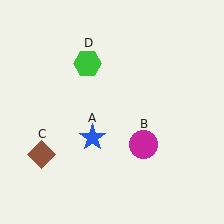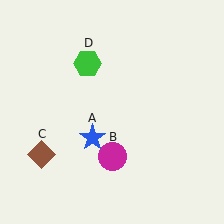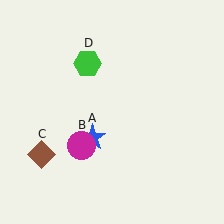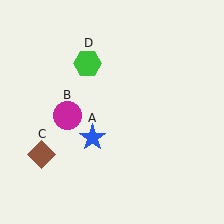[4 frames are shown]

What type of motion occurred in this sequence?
The magenta circle (object B) rotated clockwise around the center of the scene.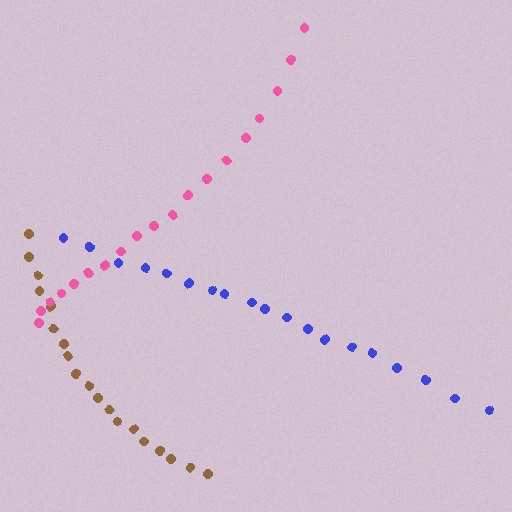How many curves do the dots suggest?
There are 3 distinct paths.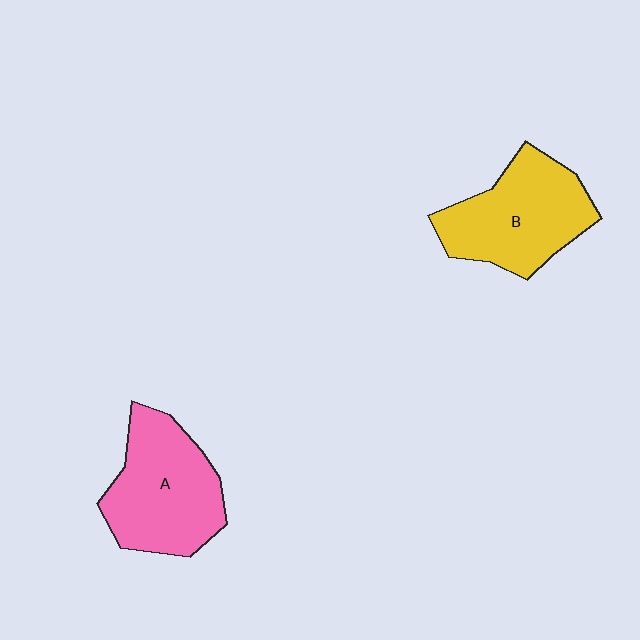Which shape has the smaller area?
Shape B (yellow).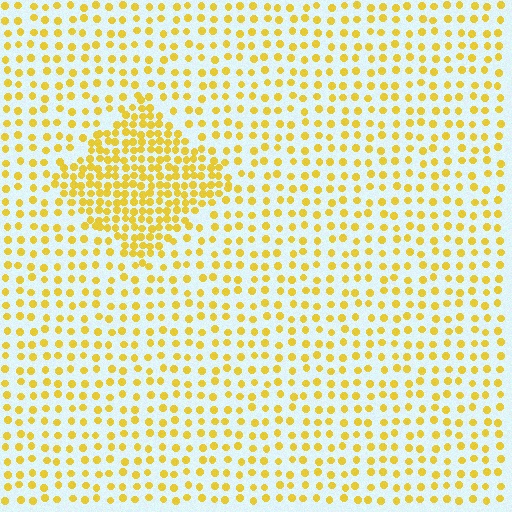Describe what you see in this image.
The image contains small yellow elements arranged at two different densities. A diamond-shaped region is visible where the elements are more densely packed than the surrounding area.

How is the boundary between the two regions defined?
The boundary is defined by a change in element density (approximately 2.3x ratio). All elements are the same color, size, and shape.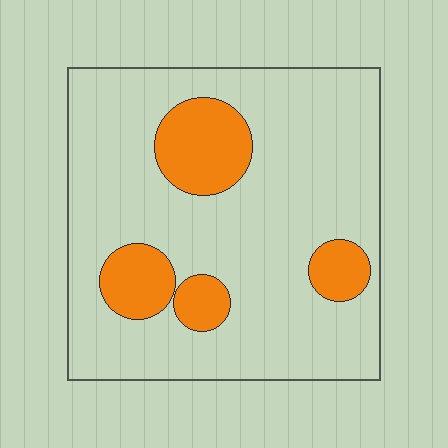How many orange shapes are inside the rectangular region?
4.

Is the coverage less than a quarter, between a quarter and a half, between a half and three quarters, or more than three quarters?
Less than a quarter.